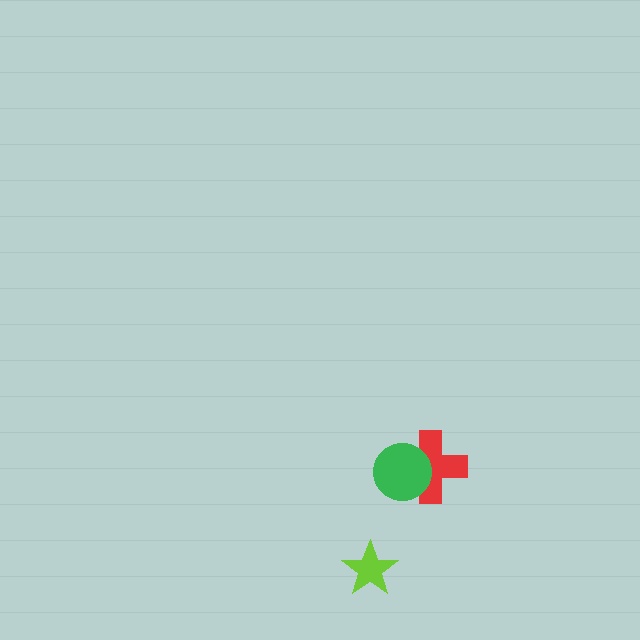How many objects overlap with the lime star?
0 objects overlap with the lime star.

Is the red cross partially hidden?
Yes, it is partially covered by another shape.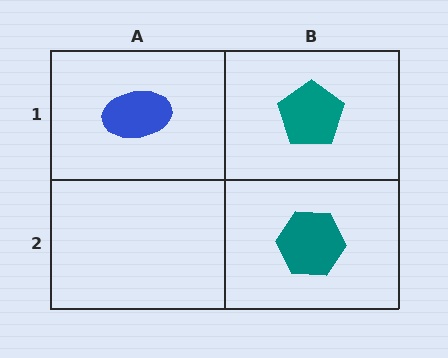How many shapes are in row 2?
1 shape.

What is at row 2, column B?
A teal hexagon.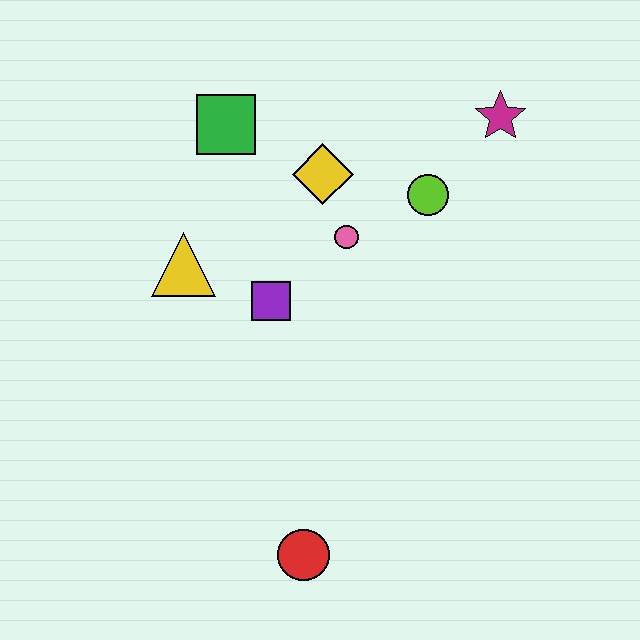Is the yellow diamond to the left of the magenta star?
Yes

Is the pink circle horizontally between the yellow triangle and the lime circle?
Yes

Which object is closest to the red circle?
The purple square is closest to the red circle.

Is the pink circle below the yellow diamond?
Yes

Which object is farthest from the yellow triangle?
The magenta star is farthest from the yellow triangle.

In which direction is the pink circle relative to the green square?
The pink circle is to the right of the green square.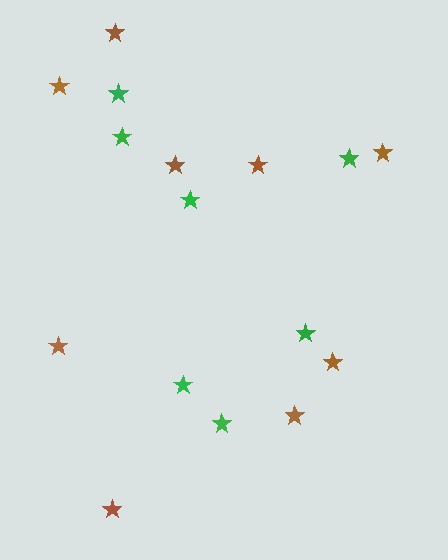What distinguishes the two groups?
There are 2 groups: one group of brown stars (9) and one group of green stars (7).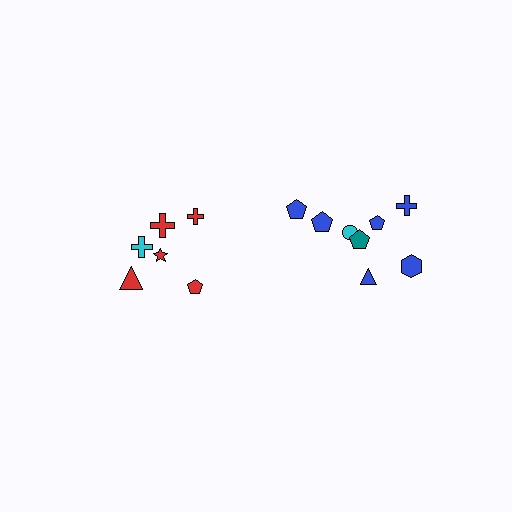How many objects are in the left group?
There are 6 objects.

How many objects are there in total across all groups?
There are 14 objects.